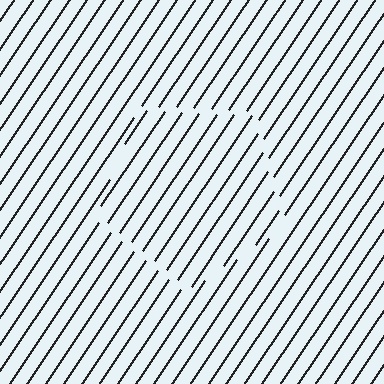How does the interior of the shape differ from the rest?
The interior of the shape contains the same grating, shifted by half a period — the contour is defined by the phase discontinuity where line-ends from the inner and outer gratings abut.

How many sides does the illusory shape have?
5 sides — the line-ends trace a pentagon.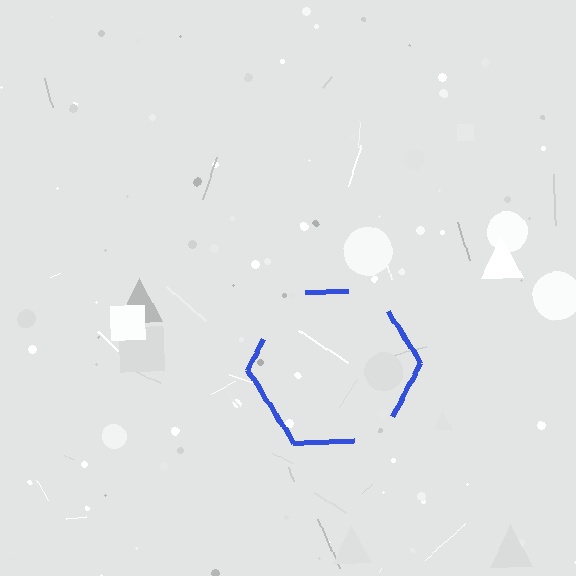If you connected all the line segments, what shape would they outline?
They would outline a hexagon.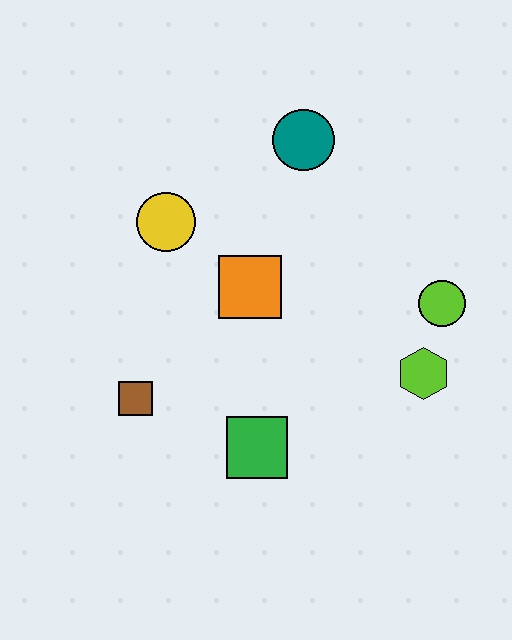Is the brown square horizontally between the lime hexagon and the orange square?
No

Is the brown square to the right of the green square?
No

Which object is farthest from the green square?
The teal circle is farthest from the green square.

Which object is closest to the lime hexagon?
The lime circle is closest to the lime hexagon.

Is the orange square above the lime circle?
Yes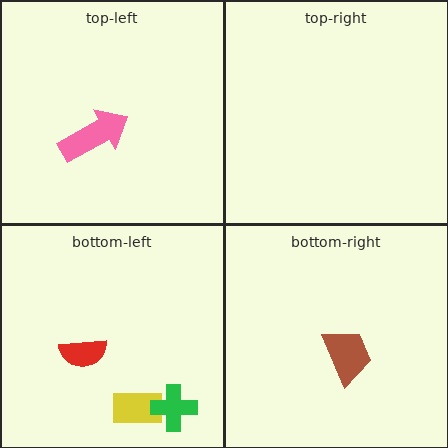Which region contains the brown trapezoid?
The bottom-right region.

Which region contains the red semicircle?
The bottom-left region.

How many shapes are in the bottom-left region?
3.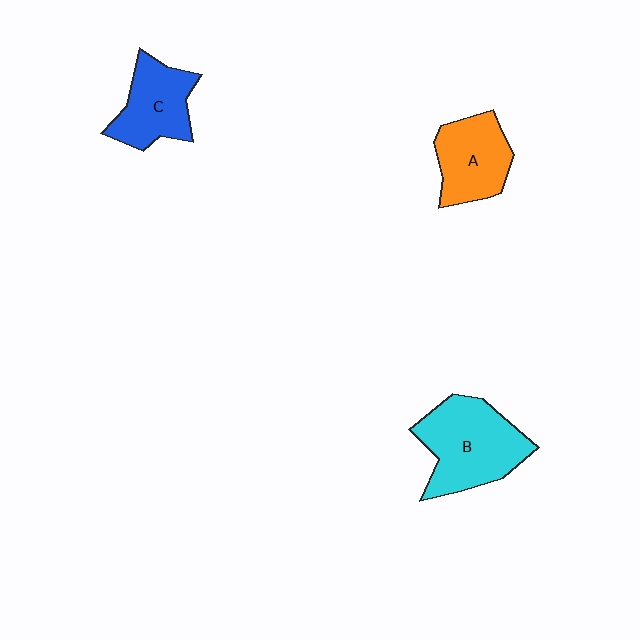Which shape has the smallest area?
Shape C (blue).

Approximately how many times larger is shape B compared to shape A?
Approximately 1.4 times.